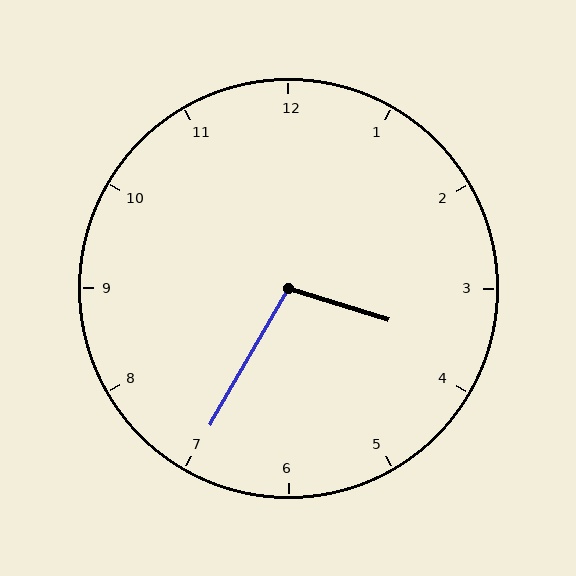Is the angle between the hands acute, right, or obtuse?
It is obtuse.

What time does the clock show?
3:35.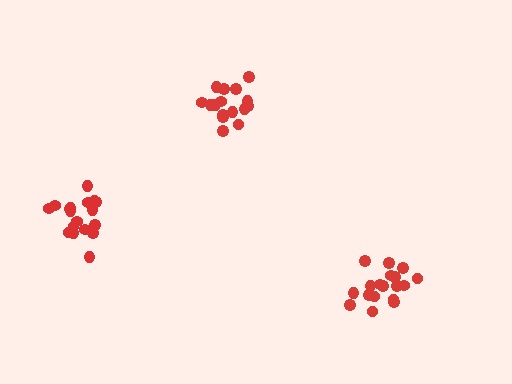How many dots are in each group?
Group 1: 18 dots, Group 2: 18 dots, Group 3: 16 dots (52 total).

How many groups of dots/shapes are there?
There are 3 groups.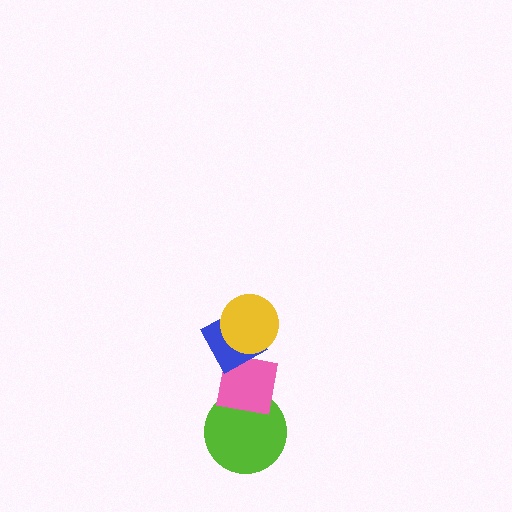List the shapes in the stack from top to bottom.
From top to bottom: the yellow circle, the blue diamond, the pink square, the lime circle.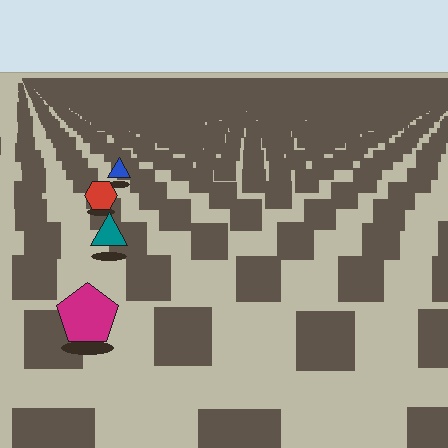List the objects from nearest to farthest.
From nearest to farthest: the magenta pentagon, the teal triangle, the red hexagon, the blue triangle.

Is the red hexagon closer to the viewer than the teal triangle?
No. The teal triangle is closer — you can tell from the texture gradient: the ground texture is coarser near it.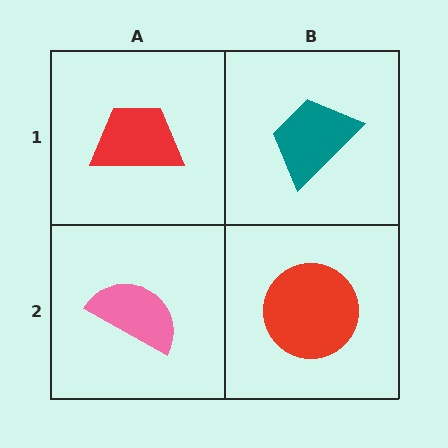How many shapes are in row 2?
2 shapes.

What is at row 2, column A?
A pink semicircle.